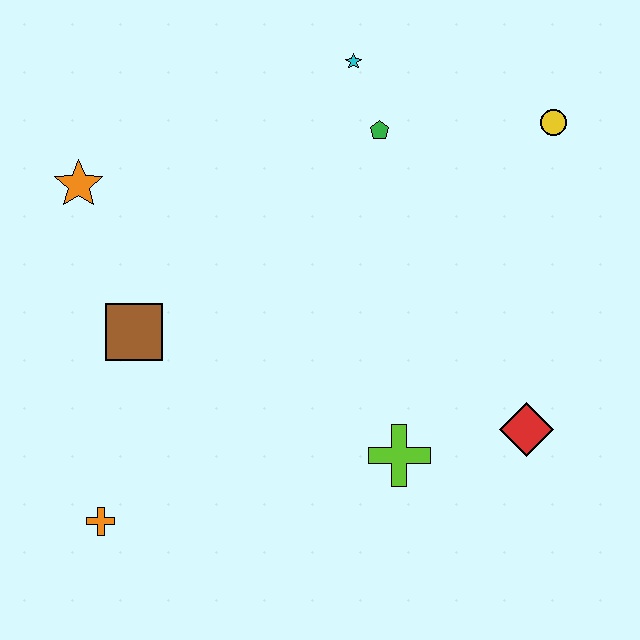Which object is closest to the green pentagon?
The cyan star is closest to the green pentagon.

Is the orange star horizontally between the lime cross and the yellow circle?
No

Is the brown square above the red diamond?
Yes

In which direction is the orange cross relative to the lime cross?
The orange cross is to the left of the lime cross.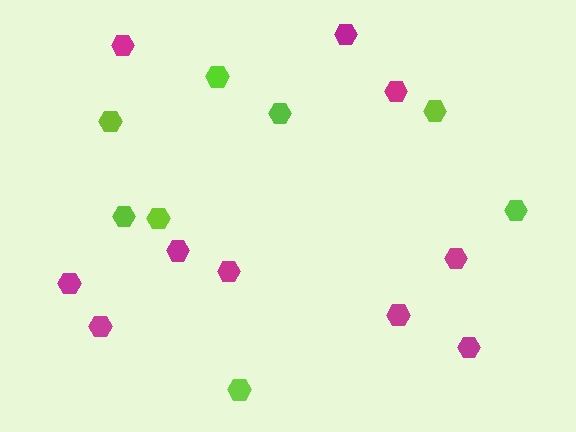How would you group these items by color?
There are 2 groups: one group of lime hexagons (8) and one group of magenta hexagons (10).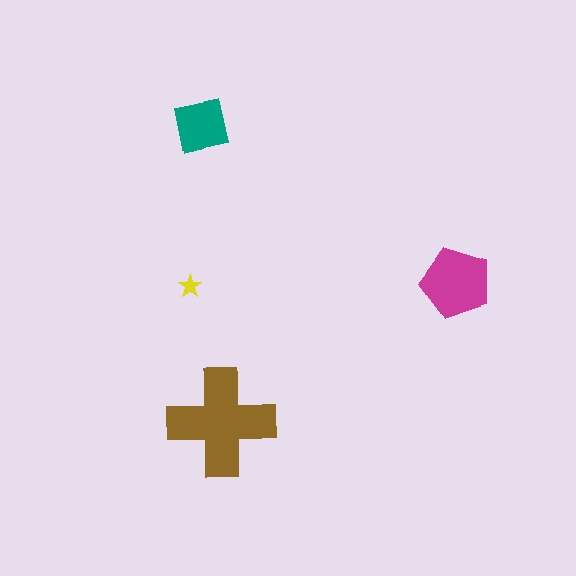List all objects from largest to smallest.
The brown cross, the magenta pentagon, the teal square, the yellow star.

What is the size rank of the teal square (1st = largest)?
3rd.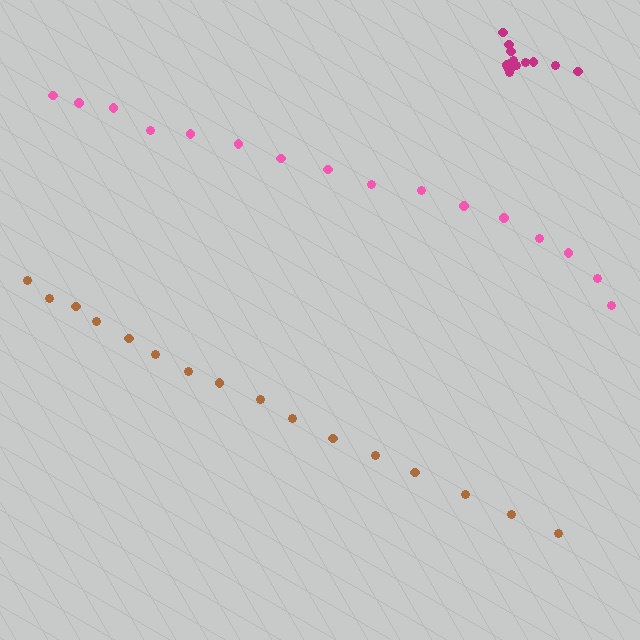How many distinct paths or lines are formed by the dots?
There are 3 distinct paths.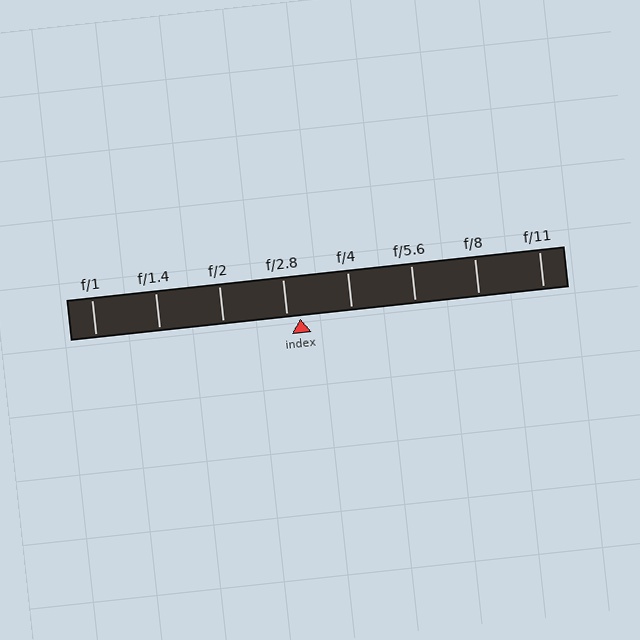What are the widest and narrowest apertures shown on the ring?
The widest aperture shown is f/1 and the narrowest is f/11.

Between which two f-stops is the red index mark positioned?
The index mark is between f/2.8 and f/4.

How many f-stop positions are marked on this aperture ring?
There are 8 f-stop positions marked.